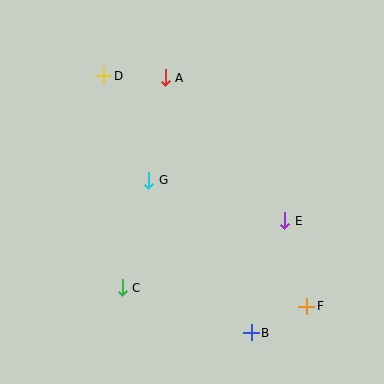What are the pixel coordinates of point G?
Point G is at (149, 180).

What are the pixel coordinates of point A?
Point A is at (165, 78).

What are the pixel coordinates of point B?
Point B is at (251, 333).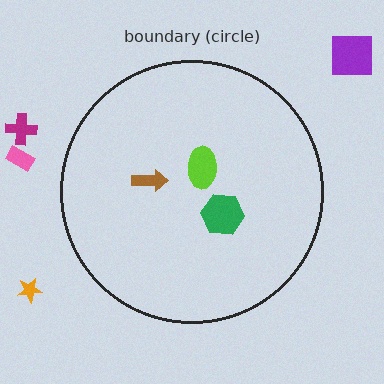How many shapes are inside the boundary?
3 inside, 4 outside.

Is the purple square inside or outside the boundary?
Outside.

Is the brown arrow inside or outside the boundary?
Inside.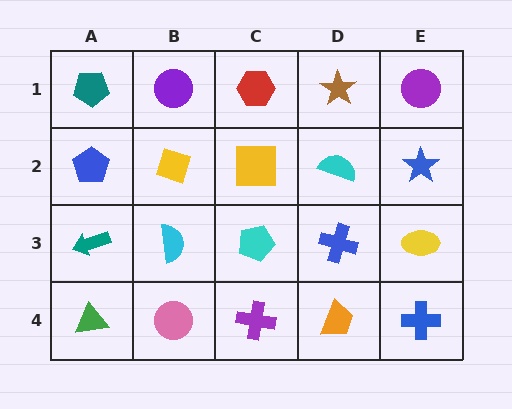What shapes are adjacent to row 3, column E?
A blue star (row 2, column E), a blue cross (row 4, column E), a blue cross (row 3, column D).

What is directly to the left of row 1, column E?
A brown star.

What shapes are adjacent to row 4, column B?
A cyan semicircle (row 3, column B), a green triangle (row 4, column A), a purple cross (row 4, column C).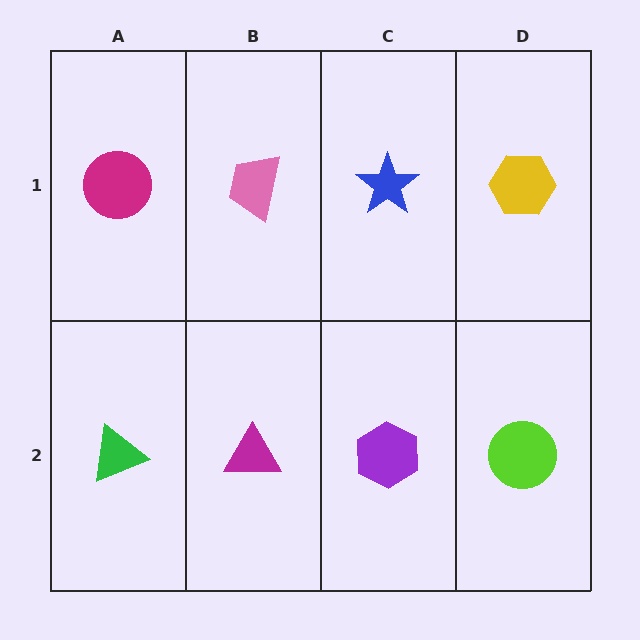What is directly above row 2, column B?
A pink trapezoid.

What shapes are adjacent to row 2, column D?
A yellow hexagon (row 1, column D), a purple hexagon (row 2, column C).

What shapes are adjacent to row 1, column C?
A purple hexagon (row 2, column C), a pink trapezoid (row 1, column B), a yellow hexagon (row 1, column D).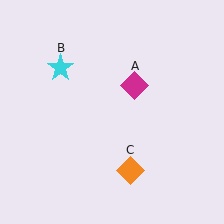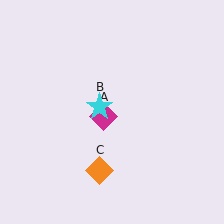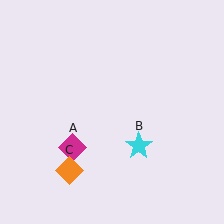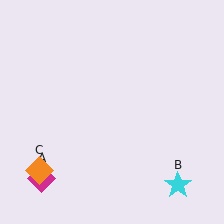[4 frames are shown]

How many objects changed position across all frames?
3 objects changed position: magenta diamond (object A), cyan star (object B), orange diamond (object C).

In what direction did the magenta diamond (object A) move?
The magenta diamond (object A) moved down and to the left.